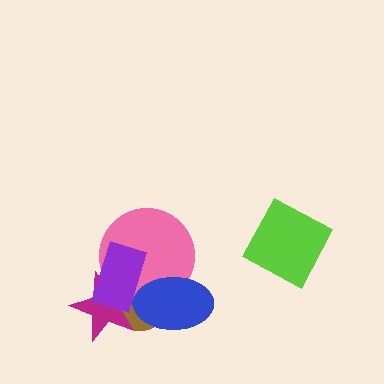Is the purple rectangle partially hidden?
Yes, it is partially covered by another shape.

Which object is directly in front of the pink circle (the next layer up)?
The purple rectangle is directly in front of the pink circle.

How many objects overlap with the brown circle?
4 objects overlap with the brown circle.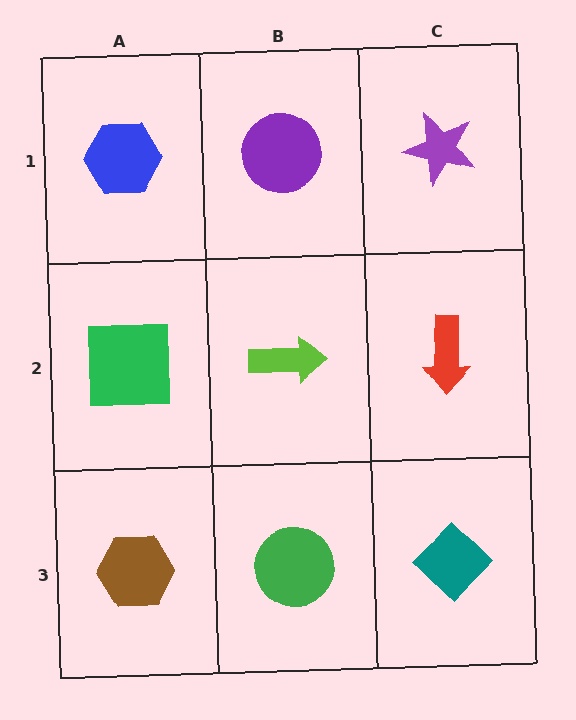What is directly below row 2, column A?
A brown hexagon.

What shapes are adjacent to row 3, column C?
A red arrow (row 2, column C), a green circle (row 3, column B).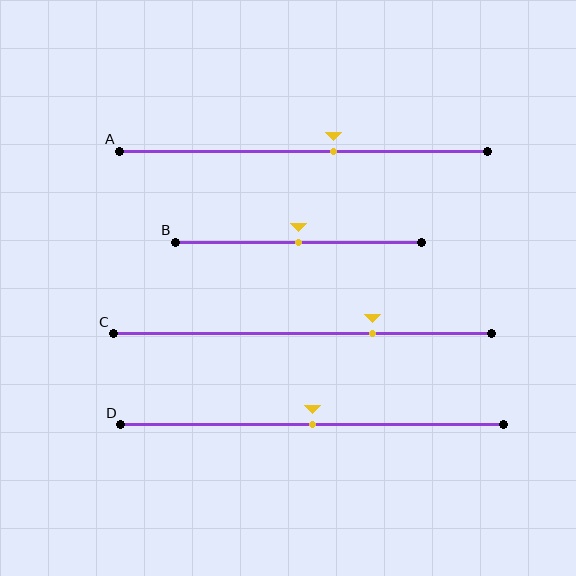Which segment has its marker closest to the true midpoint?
Segment B has its marker closest to the true midpoint.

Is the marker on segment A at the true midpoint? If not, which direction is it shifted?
No, the marker on segment A is shifted to the right by about 8% of the segment length.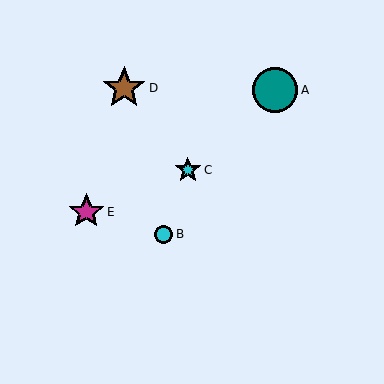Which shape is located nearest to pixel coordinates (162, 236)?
The cyan circle (labeled B) at (164, 234) is nearest to that location.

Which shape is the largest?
The teal circle (labeled A) is the largest.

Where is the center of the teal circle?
The center of the teal circle is at (275, 90).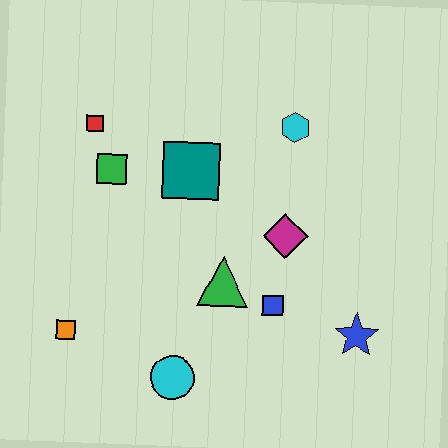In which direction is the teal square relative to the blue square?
The teal square is above the blue square.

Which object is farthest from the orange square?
The cyan hexagon is farthest from the orange square.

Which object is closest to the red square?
The green square is closest to the red square.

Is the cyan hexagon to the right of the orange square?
Yes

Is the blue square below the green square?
Yes